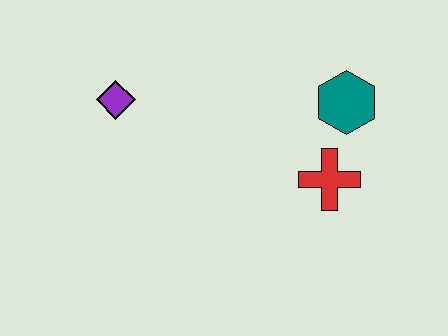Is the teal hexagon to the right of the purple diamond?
Yes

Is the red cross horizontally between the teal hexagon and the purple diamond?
Yes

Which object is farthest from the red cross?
The purple diamond is farthest from the red cross.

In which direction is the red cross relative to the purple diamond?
The red cross is to the right of the purple diamond.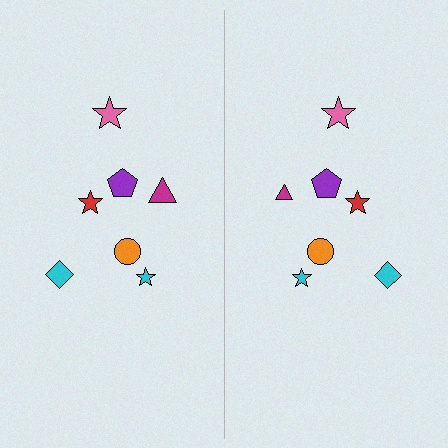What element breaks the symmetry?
The magenta triangle on the right side has a different size than its mirror counterpart.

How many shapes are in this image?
There are 14 shapes in this image.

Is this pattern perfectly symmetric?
No, the pattern is not perfectly symmetric. The magenta triangle on the right side has a different size than its mirror counterpart.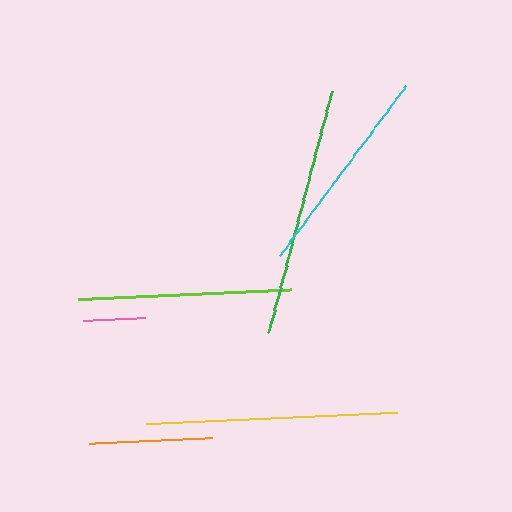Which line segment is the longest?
The yellow line is the longest at approximately 252 pixels.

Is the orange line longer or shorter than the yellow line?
The yellow line is longer than the orange line.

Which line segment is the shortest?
The pink line is the shortest at approximately 63 pixels.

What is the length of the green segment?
The green segment is approximately 249 pixels long.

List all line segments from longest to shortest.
From longest to shortest: yellow, green, lime, cyan, orange, pink.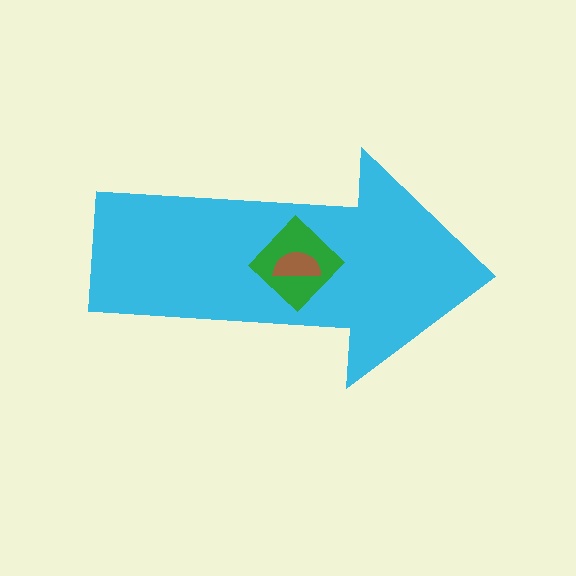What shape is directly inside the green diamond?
The brown semicircle.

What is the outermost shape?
The cyan arrow.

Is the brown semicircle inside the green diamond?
Yes.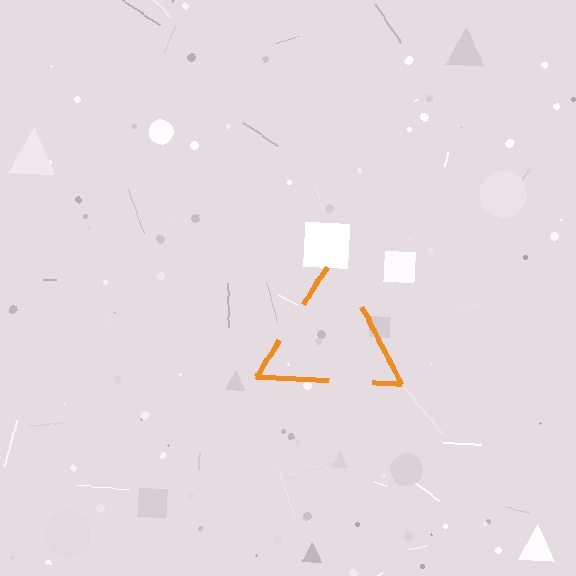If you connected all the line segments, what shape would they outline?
They would outline a triangle.